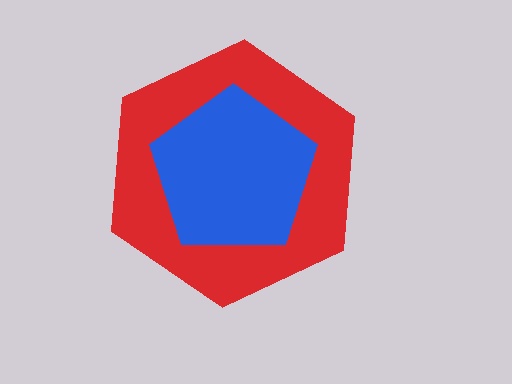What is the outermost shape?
The red hexagon.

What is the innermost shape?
The blue pentagon.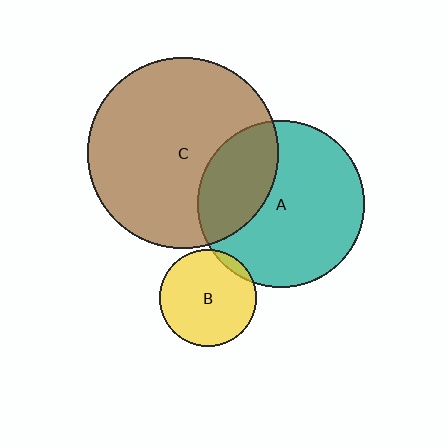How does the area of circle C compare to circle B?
Approximately 3.9 times.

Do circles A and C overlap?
Yes.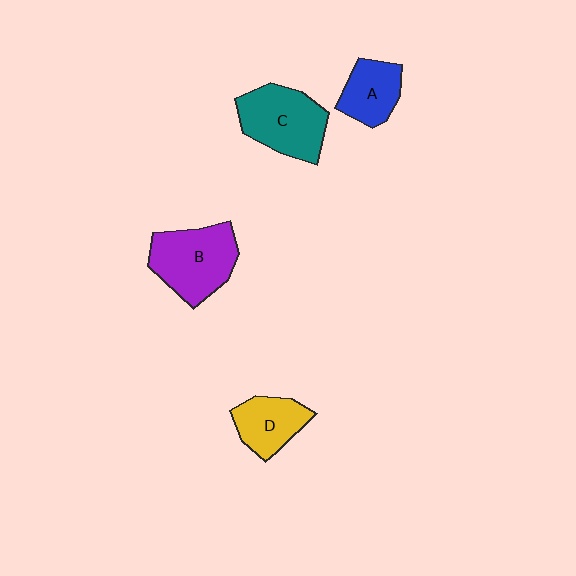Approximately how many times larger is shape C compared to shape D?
Approximately 1.5 times.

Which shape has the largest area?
Shape B (purple).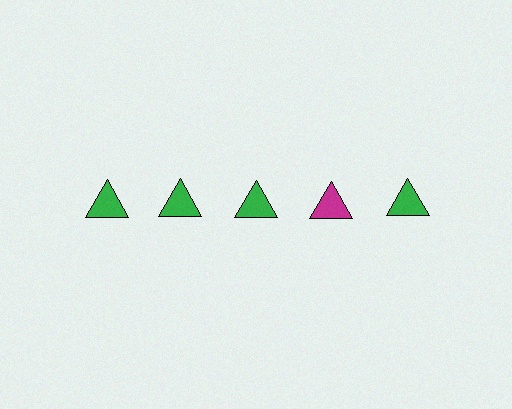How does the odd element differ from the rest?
It has a different color: magenta instead of green.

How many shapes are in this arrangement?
There are 5 shapes arranged in a grid pattern.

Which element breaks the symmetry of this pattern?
The magenta triangle in the top row, second from right column breaks the symmetry. All other shapes are green triangles.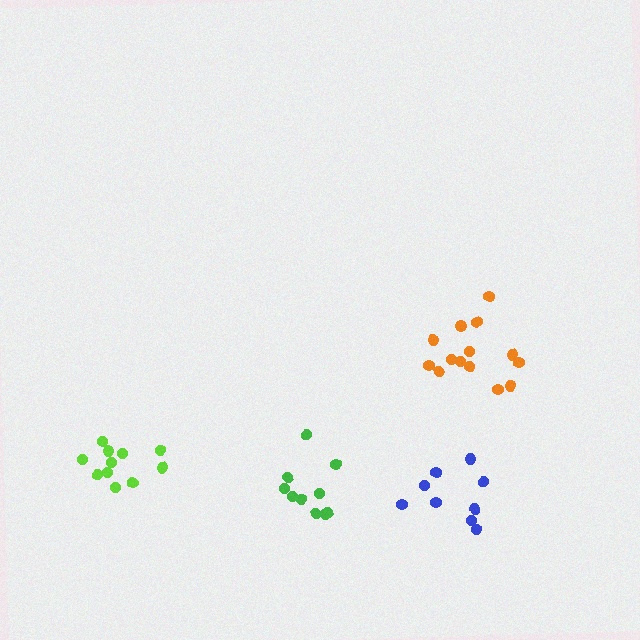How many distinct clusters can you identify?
There are 4 distinct clusters.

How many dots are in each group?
Group 1: 14 dots, Group 2: 11 dots, Group 3: 10 dots, Group 4: 9 dots (44 total).